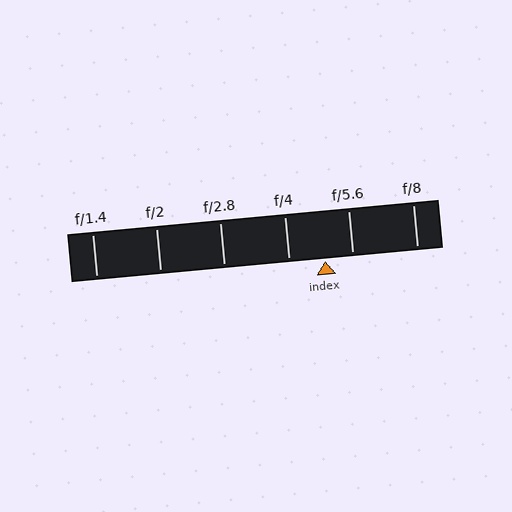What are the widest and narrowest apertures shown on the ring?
The widest aperture shown is f/1.4 and the narrowest is f/8.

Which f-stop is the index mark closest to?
The index mark is closest to f/5.6.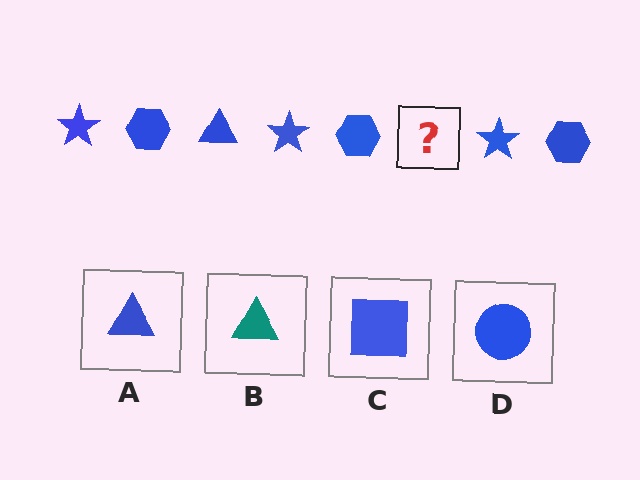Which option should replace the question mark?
Option A.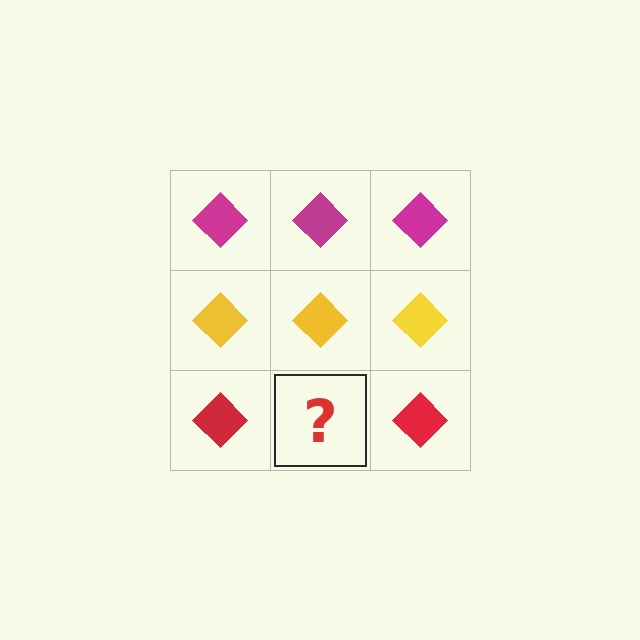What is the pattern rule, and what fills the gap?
The rule is that each row has a consistent color. The gap should be filled with a red diamond.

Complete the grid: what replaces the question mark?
The question mark should be replaced with a red diamond.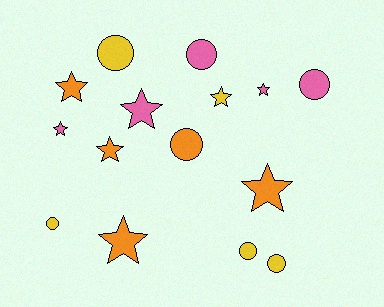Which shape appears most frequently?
Star, with 8 objects.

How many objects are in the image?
There are 15 objects.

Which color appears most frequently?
Orange, with 5 objects.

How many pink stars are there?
There are 3 pink stars.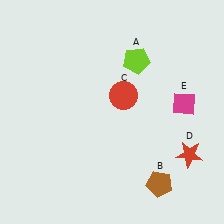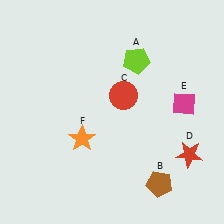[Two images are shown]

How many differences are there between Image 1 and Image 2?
There is 1 difference between the two images.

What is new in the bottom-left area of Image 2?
An orange star (F) was added in the bottom-left area of Image 2.